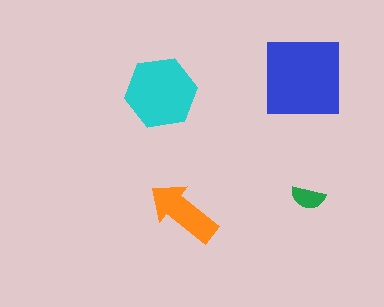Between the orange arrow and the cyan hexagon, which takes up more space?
The cyan hexagon.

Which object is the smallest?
The green semicircle.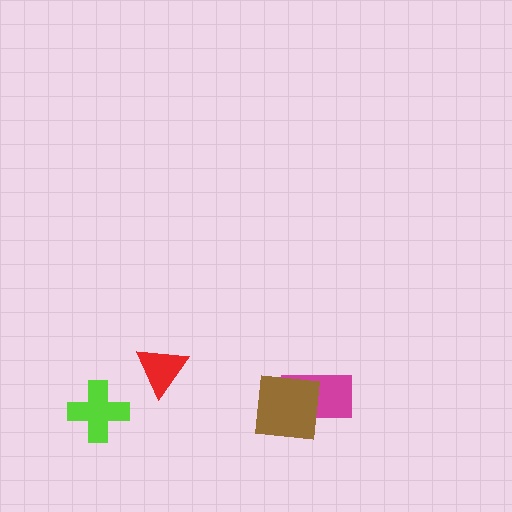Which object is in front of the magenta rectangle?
The brown square is in front of the magenta rectangle.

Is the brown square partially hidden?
No, no other shape covers it.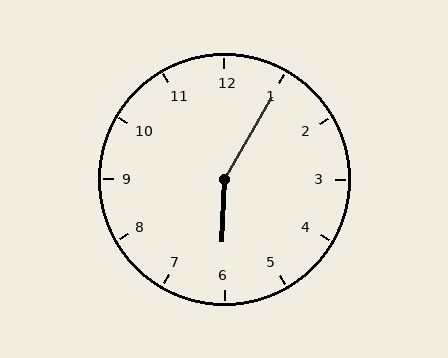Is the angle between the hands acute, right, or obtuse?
It is obtuse.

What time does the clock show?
6:05.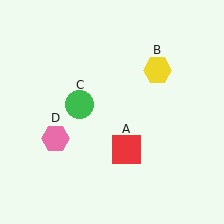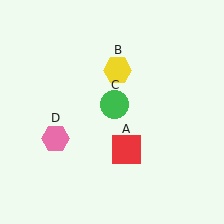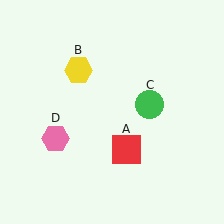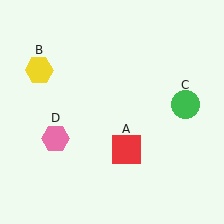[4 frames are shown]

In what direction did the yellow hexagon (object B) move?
The yellow hexagon (object B) moved left.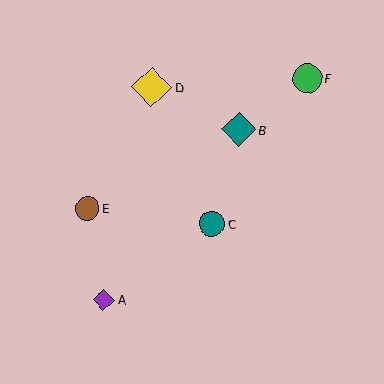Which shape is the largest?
The yellow diamond (labeled D) is the largest.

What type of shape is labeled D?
Shape D is a yellow diamond.